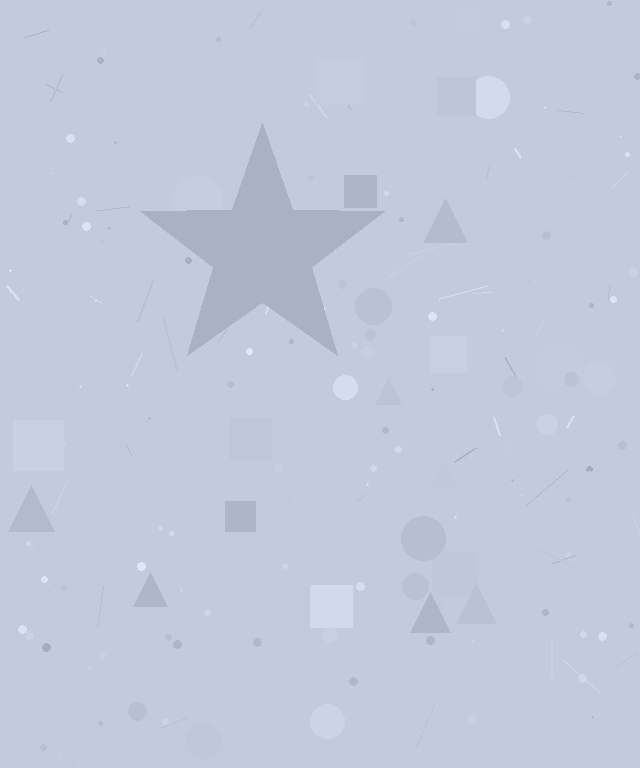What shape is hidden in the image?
A star is hidden in the image.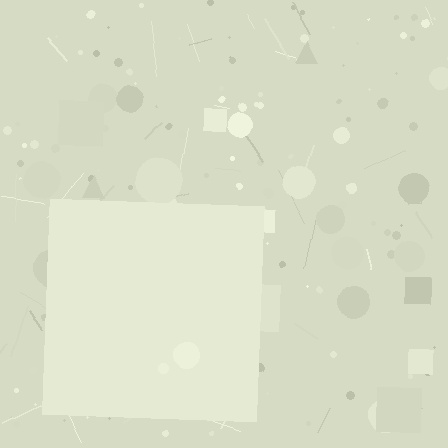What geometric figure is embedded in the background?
A square is embedded in the background.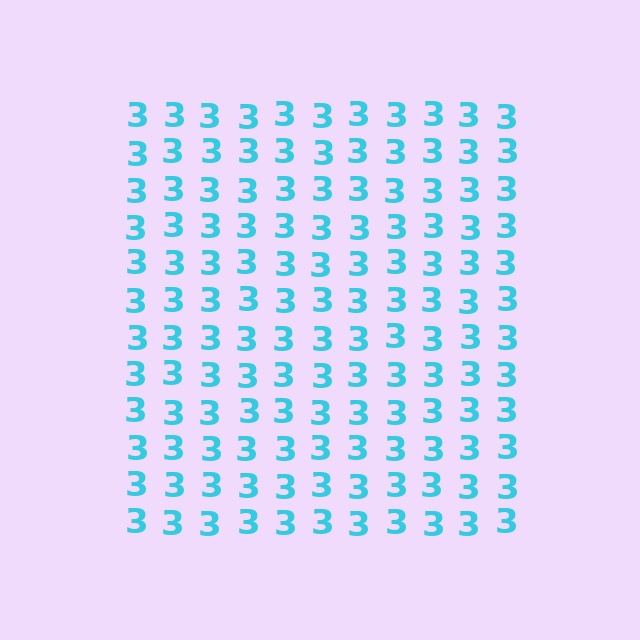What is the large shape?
The large shape is a square.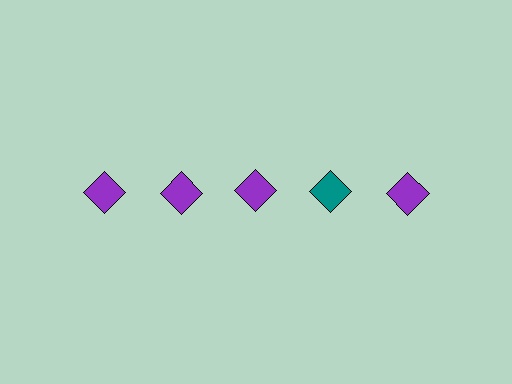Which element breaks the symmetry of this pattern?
The teal diamond in the top row, second from right column breaks the symmetry. All other shapes are purple diamonds.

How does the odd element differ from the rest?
It has a different color: teal instead of purple.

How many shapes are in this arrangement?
There are 5 shapes arranged in a grid pattern.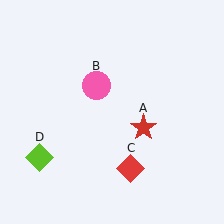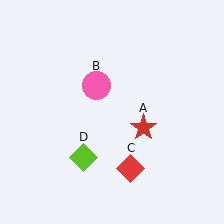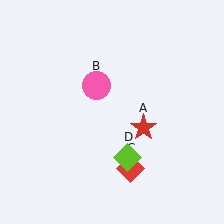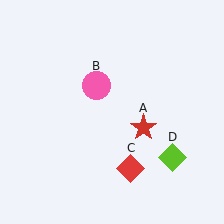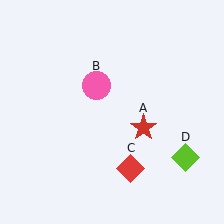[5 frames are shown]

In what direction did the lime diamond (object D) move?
The lime diamond (object D) moved right.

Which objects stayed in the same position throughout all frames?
Red star (object A) and pink circle (object B) and red diamond (object C) remained stationary.